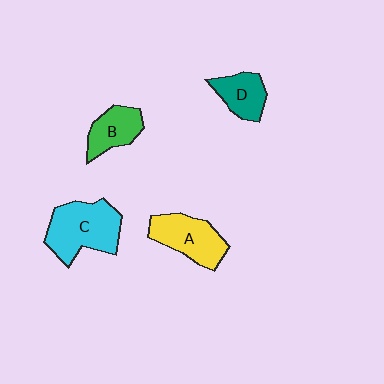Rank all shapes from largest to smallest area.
From largest to smallest: C (cyan), A (yellow), B (green), D (teal).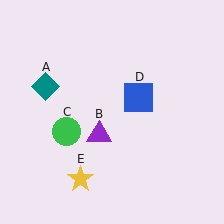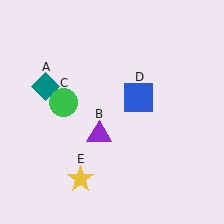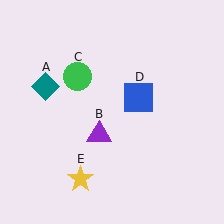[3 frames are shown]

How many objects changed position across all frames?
1 object changed position: green circle (object C).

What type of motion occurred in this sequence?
The green circle (object C) rotated clockwise around the center of the scene.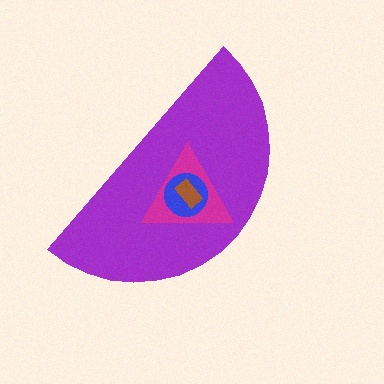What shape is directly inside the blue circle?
The brown rectangle.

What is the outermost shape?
The purple semicircle.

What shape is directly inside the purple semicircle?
The magenta triangle.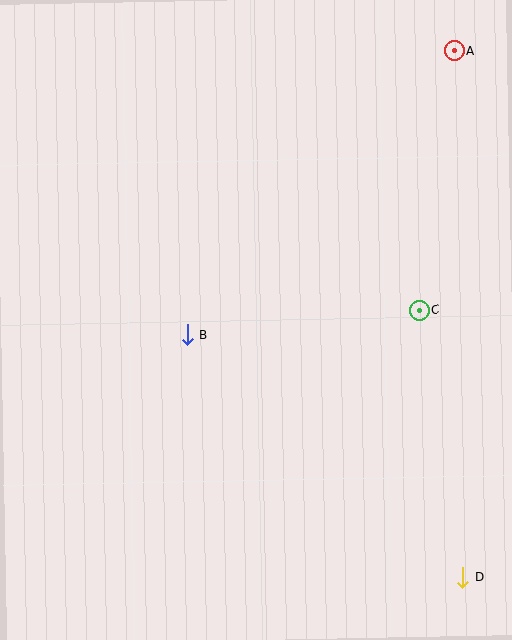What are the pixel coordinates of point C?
Point C is at (419, 310).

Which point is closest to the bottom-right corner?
Point D is closest to the bottom-right corner.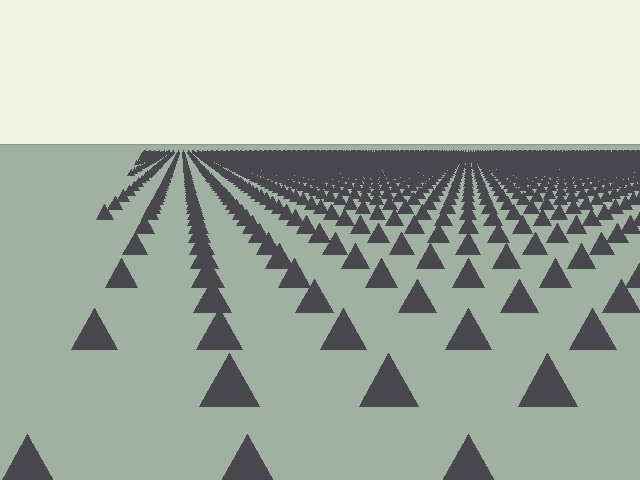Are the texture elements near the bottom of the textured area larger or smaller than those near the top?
Larger. Near the bottom, elements are closer to the viewer and appear at a bigger on-screen size.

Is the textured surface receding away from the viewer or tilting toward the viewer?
The surface is receding away from the viewer. Texture elements get smaller and denser toward the top.